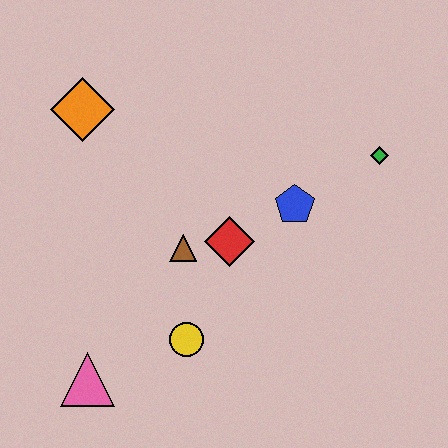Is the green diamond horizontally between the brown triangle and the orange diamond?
No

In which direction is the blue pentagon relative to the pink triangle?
The blue pentagon is to the right of the pink triangle.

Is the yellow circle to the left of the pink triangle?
No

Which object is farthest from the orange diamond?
The green diamond is farthest from the orange diamond.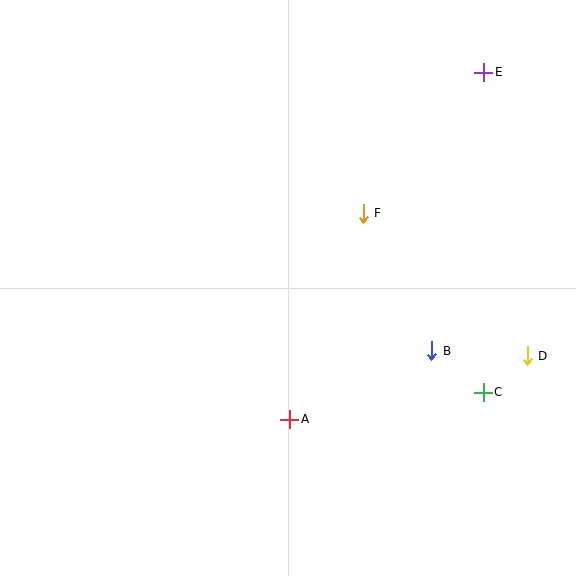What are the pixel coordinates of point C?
Point C is at (483, 392).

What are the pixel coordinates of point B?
Point B is at (432, 351).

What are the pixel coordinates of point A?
Point A is at (290, 419).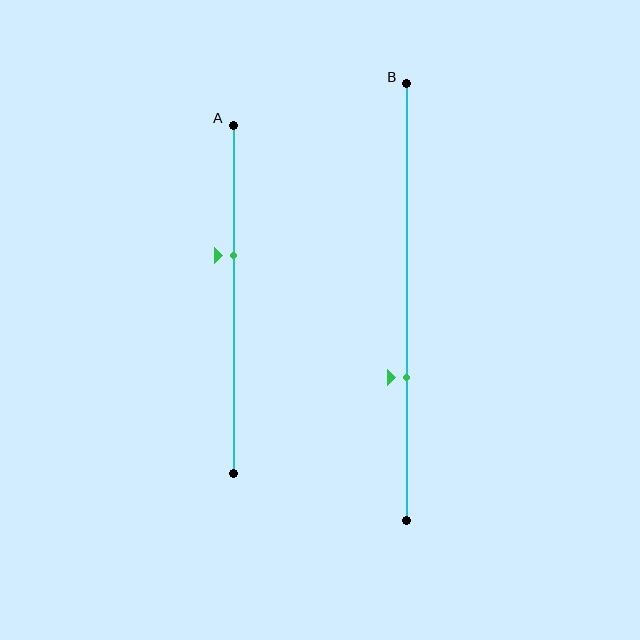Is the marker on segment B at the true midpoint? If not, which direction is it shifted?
No, the marker on segment B is shifted downward by about 17% of the segment length.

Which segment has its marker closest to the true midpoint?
Segment A has its marker closest to the true midpoint.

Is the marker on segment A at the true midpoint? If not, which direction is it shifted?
No, the marker on segment A is shifted upward by about 13% of the segment length.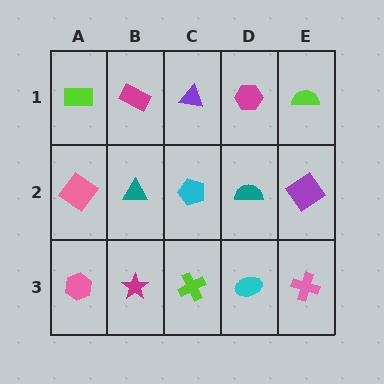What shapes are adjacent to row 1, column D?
A teal semicircle (row 2, column D), a purple triangle (row 1, column C), a lime semicircle (row 1, column E).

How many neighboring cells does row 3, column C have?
3.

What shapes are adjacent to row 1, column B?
A teal triangle (row 2, column B), a lime rectangle (row 1, column A), a purple triangle (row 1, column C).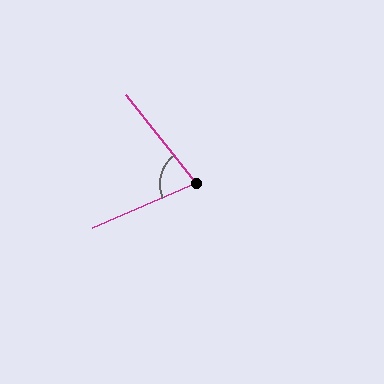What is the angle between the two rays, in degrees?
Approximately 75 degrees.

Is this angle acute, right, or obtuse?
It is acute.